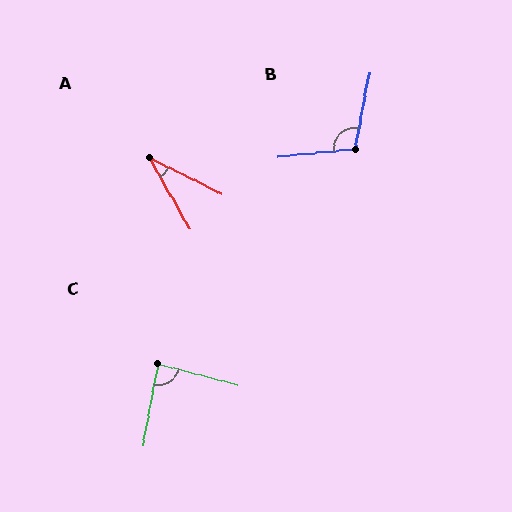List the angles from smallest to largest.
A (34°), C (86°), B (106°).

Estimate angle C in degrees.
Approximately 86 degrees.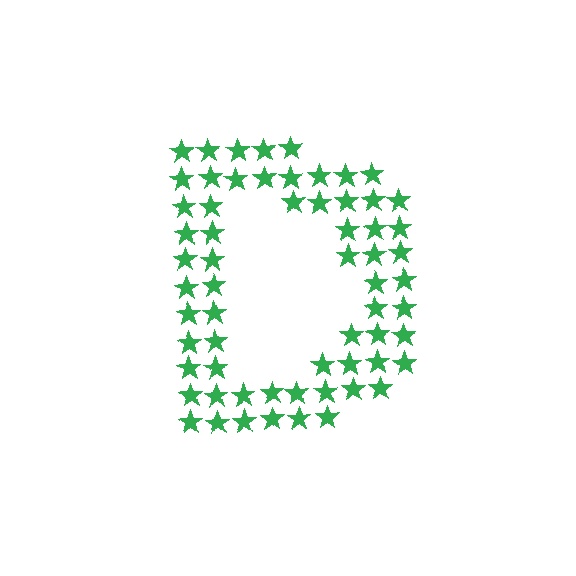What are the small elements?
The small elements are stars.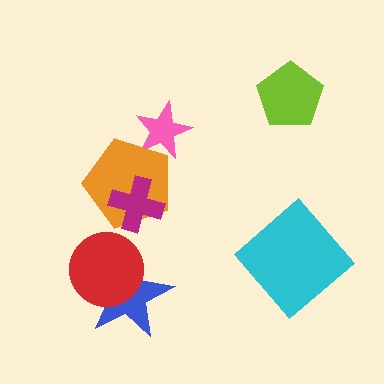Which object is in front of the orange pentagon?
The magenta cross is in front of the orange pentagon.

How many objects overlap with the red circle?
1 object overlaps with the red circle.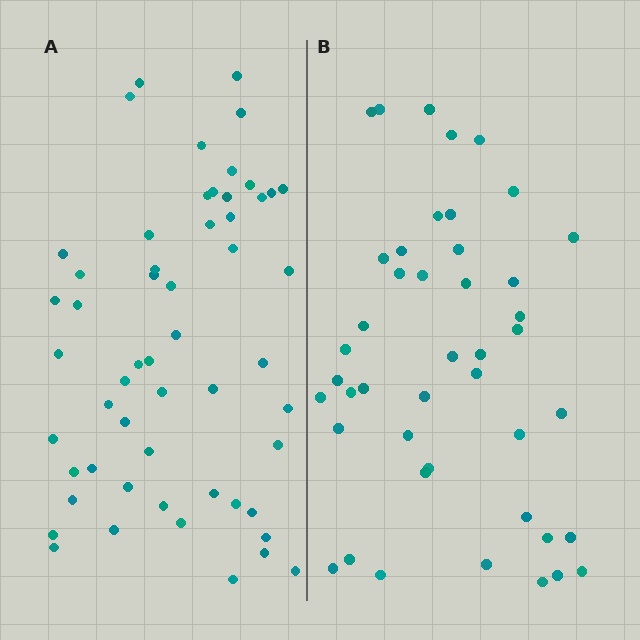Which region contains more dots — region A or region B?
Region A (the left region) has more dots.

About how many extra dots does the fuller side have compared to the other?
Region A has roughly 12 or so more dots than region B.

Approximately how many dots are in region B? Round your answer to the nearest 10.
About 40 dots. (The exact count is 44, which rounds to 40.)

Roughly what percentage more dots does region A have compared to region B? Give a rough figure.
About 25% more.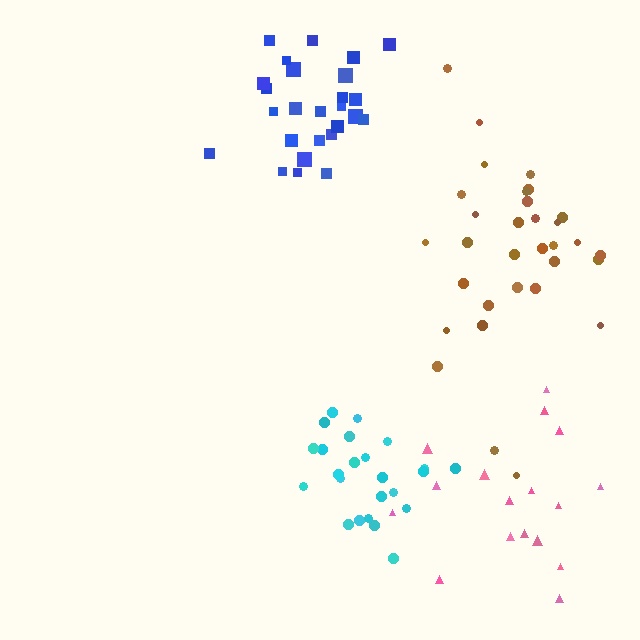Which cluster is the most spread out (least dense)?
Pink.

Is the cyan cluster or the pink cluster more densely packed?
Cyan.